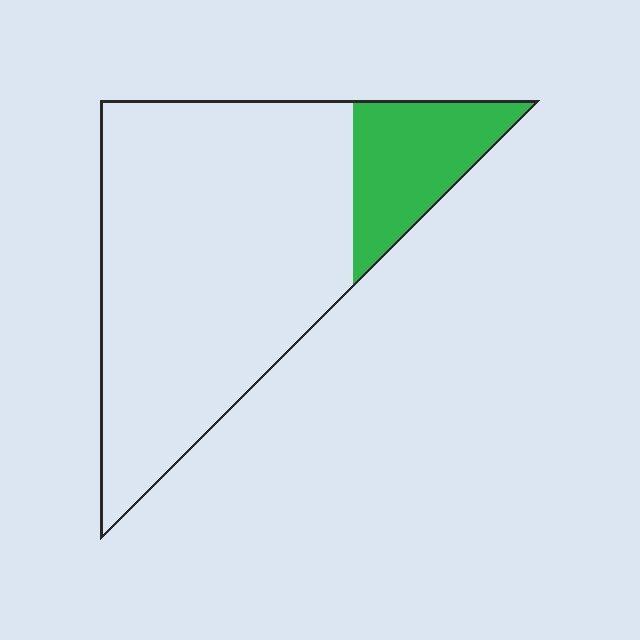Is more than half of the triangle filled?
No.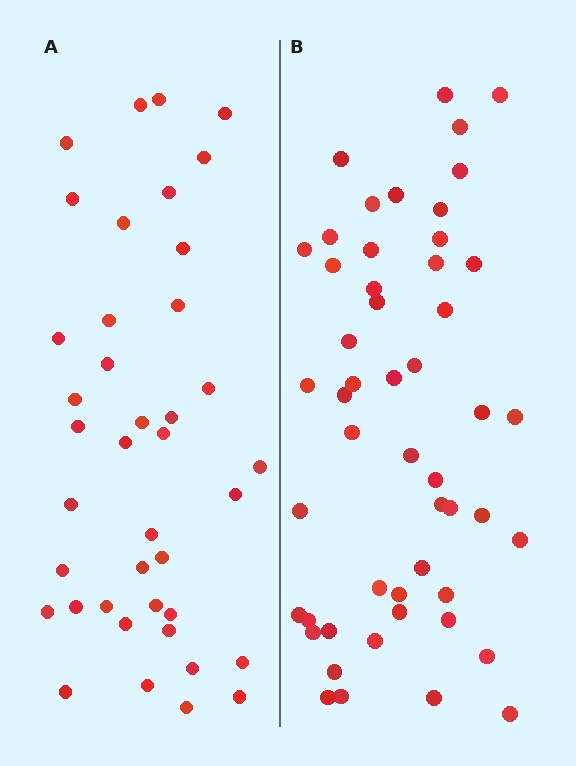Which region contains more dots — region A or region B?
Region B (the right region) has more dots.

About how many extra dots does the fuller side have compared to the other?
Region B has roughly 12 or so more dots than region A.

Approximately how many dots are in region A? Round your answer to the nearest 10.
About 40 dots.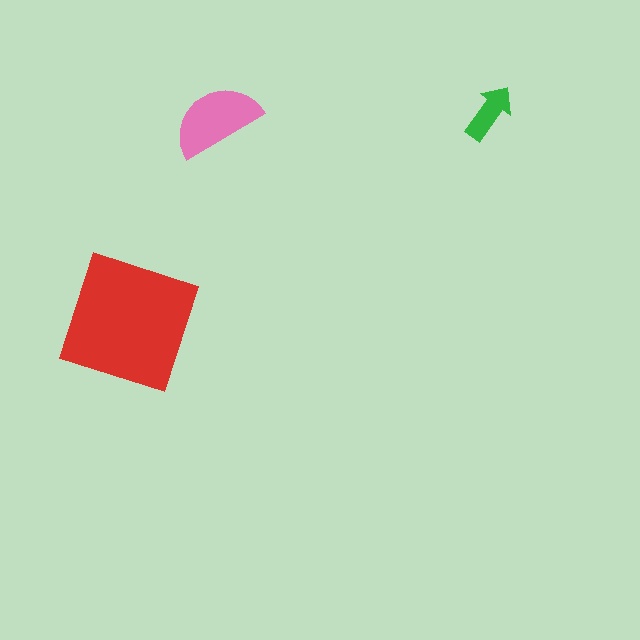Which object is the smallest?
The green arrow.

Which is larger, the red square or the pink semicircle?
The red square.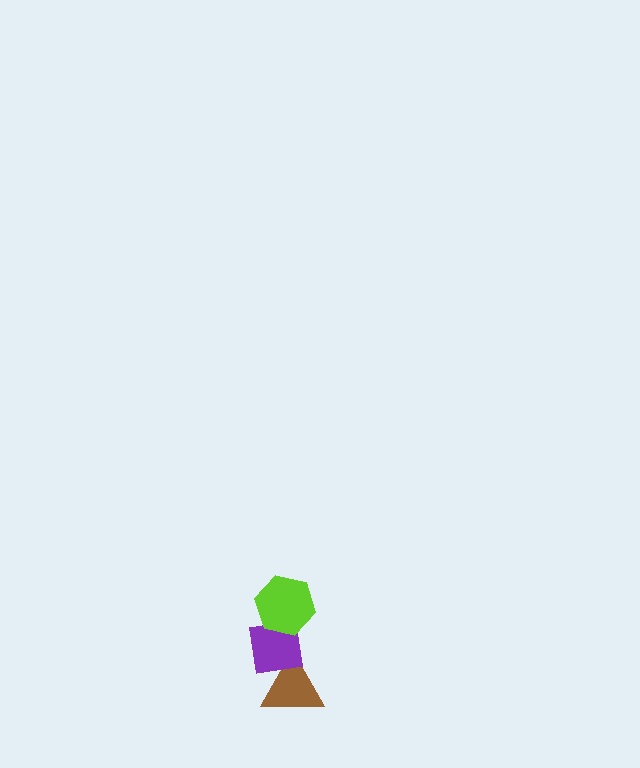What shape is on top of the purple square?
The lime hexagon is on top of the purple square.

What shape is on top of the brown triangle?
The purple square is on top of the brown triangle.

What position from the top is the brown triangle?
The brown triangle is 3rd from the top.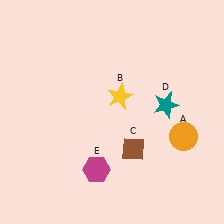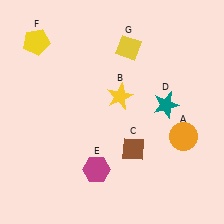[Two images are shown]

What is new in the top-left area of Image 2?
A yellow pentagon (F) was added in the top-left area of Image 2.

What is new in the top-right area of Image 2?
A yellow diamond (G) was added in the top-right area of Image 2.